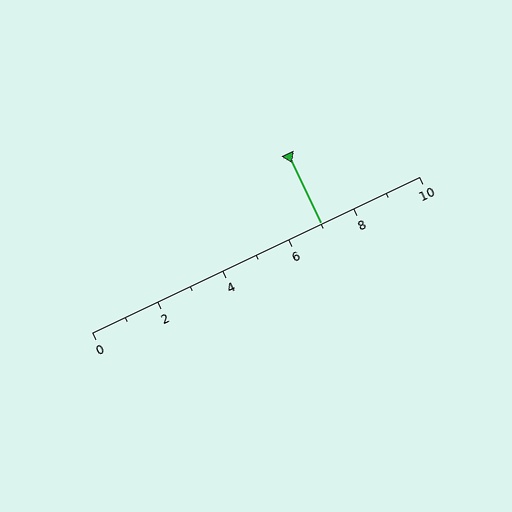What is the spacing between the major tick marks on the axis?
The major ticks are spaced 2 apart.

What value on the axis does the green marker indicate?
The marker indicates approximately 7.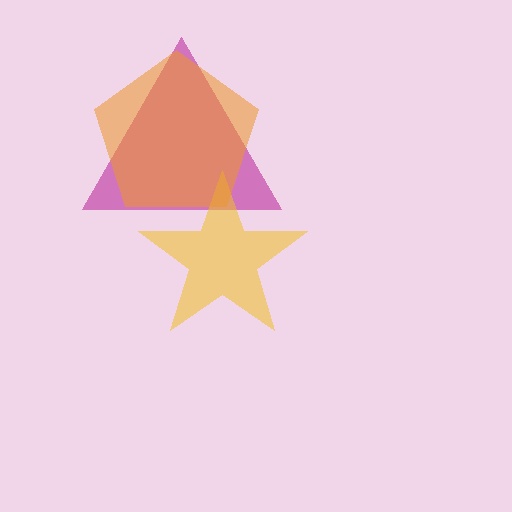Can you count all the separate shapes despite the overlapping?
Yes, there are 3 separate shapes.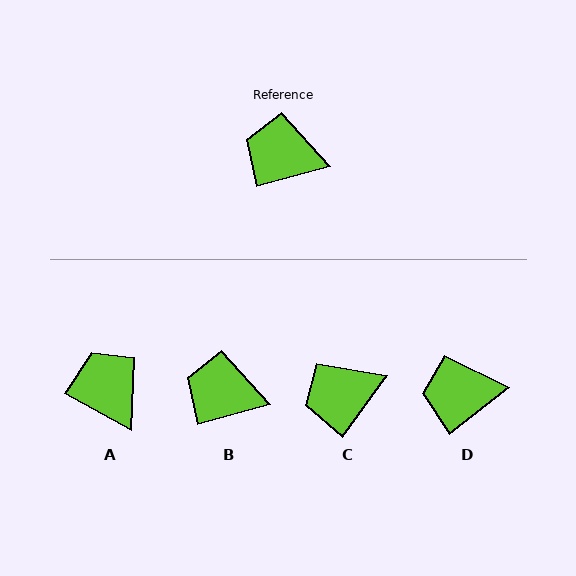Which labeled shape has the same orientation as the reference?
B.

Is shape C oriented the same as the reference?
No, it is off by about 38 degrees.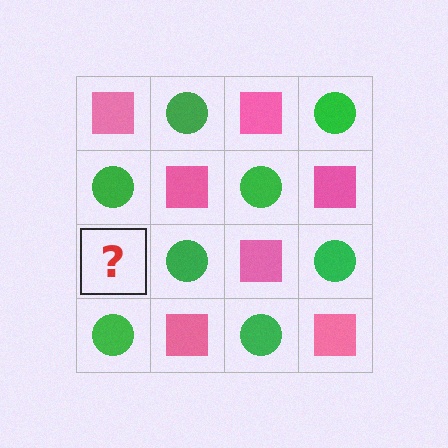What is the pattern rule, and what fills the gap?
The rule is that it alternates pink square and green circle in a checkerboard pattern. The gap should be filled with a pink square.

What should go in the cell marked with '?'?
The missing cell should contain a pink square.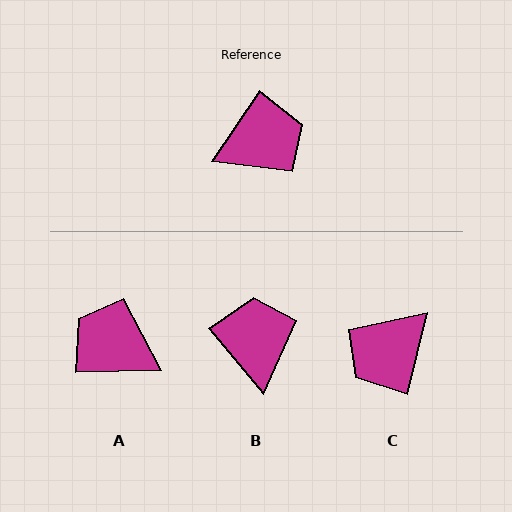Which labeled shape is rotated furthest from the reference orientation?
C, about 160 degrees away.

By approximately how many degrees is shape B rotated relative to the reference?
Approximately 73 degrees counter-clockwise.